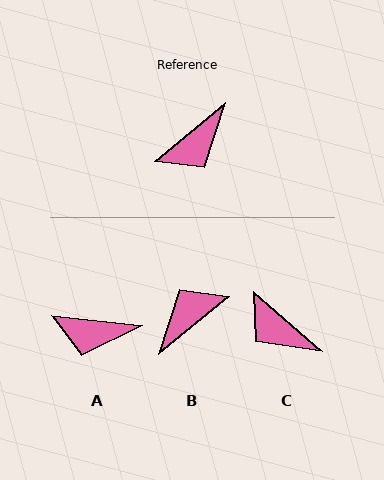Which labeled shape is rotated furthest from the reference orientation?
B, about 180 degrees away.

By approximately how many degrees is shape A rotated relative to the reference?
Approximately 46 degrees clockwise.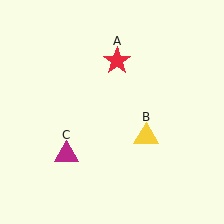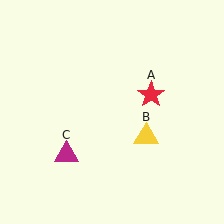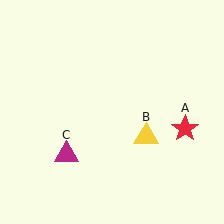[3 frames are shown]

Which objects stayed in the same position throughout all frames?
Yellow triangle (object B) and magenta triangle (object C) remained stationary.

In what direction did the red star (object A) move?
The red star (object A) moved down and to the right.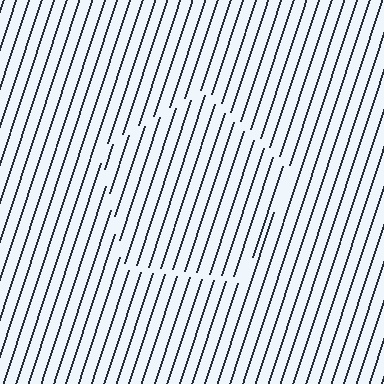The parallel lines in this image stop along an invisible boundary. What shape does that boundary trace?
An illusory pentagon. The interior of the shape contains the same grating, shifted by half a period — the contour is defined by the phase discontinuity where line-ends from the inner and outer gratings abut.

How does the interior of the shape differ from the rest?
The interior of the shape contains the same grating, shifted by half a period — the contour is defined by the phase discontinuity where line-ends from the inner and outer gratings abut.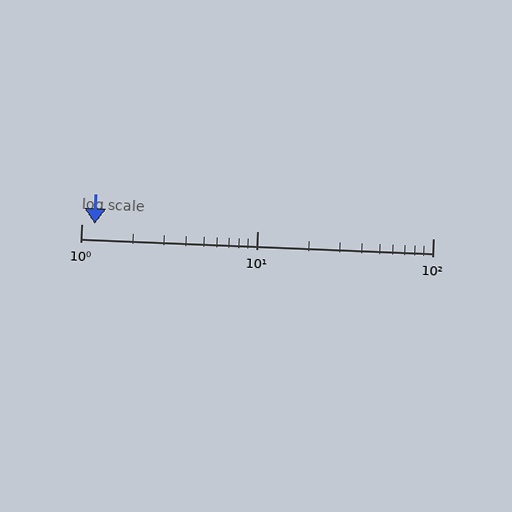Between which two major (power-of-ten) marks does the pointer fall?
The pointer is between 1 and 10.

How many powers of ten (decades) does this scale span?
The scale spans 2 decades, from 1 to 100.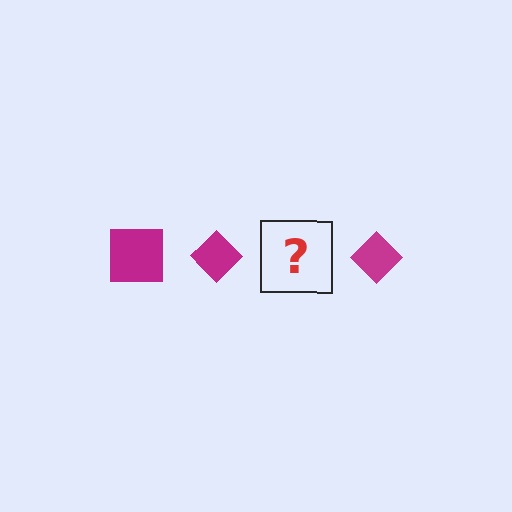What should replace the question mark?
The question mark should be replaced with a magenta square.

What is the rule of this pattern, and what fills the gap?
The rule is that the pattern cycles through square, diamond shapes in magenta. The gap should be filled with a magenta square.